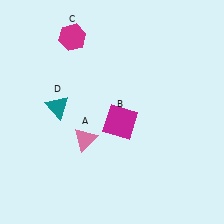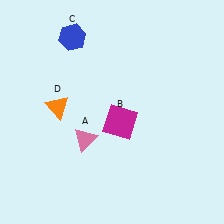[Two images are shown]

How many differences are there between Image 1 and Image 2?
There are 2 differences between the two images.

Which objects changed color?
C changed from magenta to blue. D changed from teal to orange.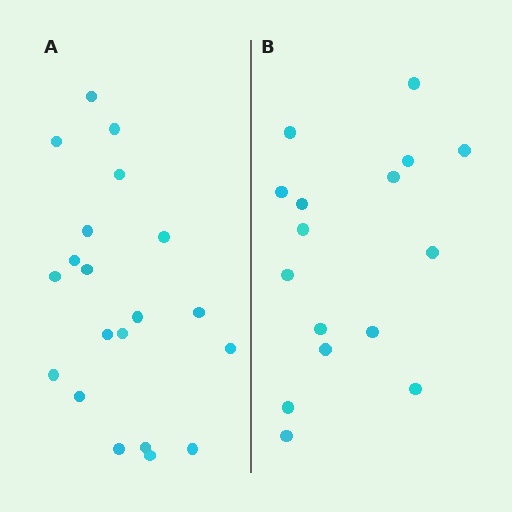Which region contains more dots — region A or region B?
Region A (the left region) has more dots.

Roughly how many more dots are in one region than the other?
Region A has about 4 more dots than region B.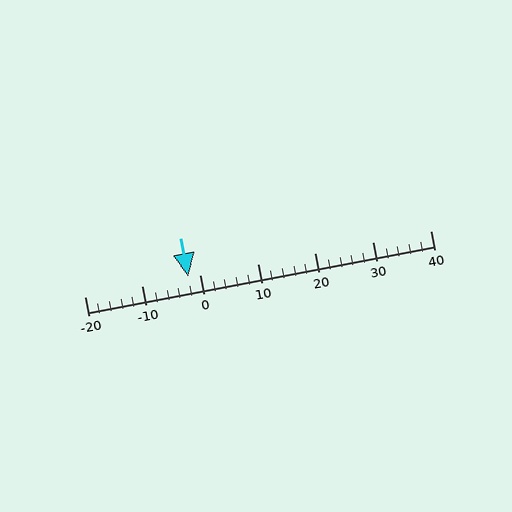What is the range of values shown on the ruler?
The ruler shows values from -20 to 40.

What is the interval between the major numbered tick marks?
The major tick marks are spaced 10 units apart.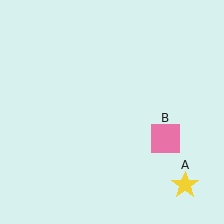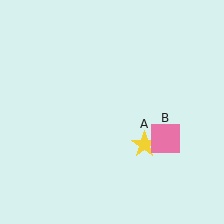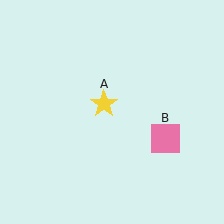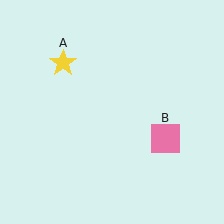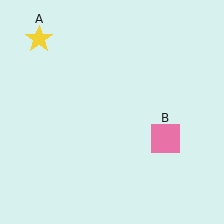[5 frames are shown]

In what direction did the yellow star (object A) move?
The yellow star (object A) moved up and to the left.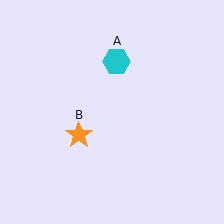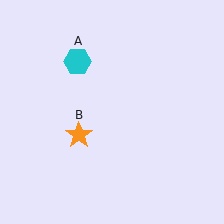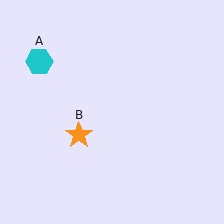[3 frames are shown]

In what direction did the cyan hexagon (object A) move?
The cyan hexagon (object A) moved left.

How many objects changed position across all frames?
1 object changed position: cyan hexagon (object A).